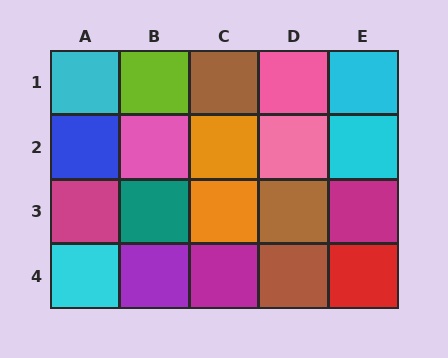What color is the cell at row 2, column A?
Blue.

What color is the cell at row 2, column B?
Pink.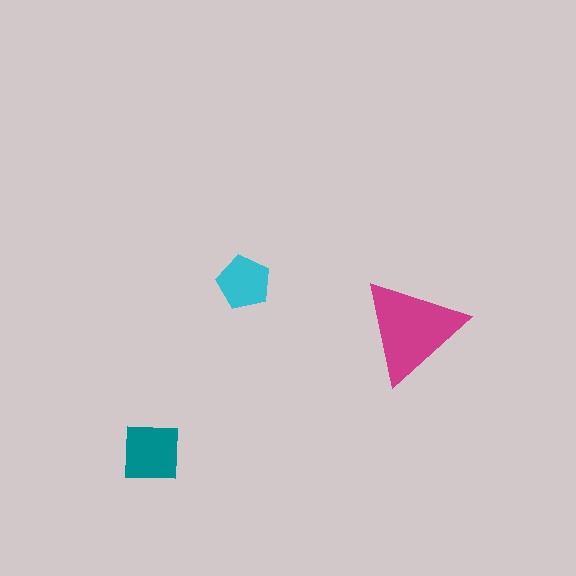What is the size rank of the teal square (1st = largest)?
2nd.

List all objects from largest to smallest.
The magenta triangle, the teal square, the cyan pentagon.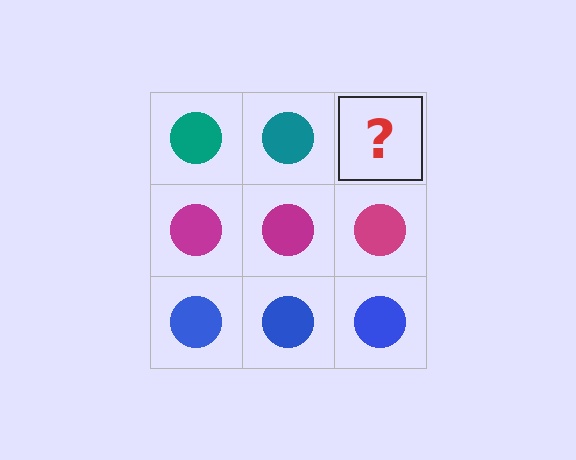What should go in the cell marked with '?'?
The missing cell should contain a teal circle.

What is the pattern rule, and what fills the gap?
The rule is that each row has a consistent color. The gap should be filled with a teal circle.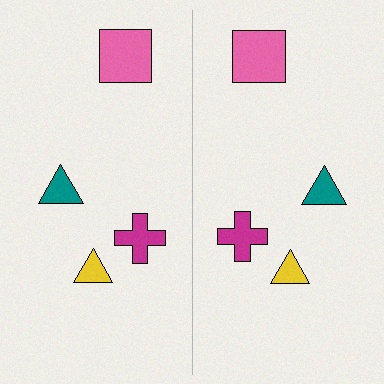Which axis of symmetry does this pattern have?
The pattern has a vertical axis of symmetry running through the center of the image.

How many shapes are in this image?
There are 8 shapes in this image.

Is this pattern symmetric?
Yes, this pattern has bilateral (reflection) symmetry.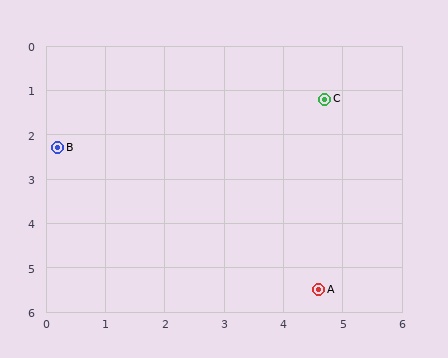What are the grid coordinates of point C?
Point C is at approximately (4.7, 1.2).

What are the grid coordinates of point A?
Point A is at approximately (4.6, 5.5).